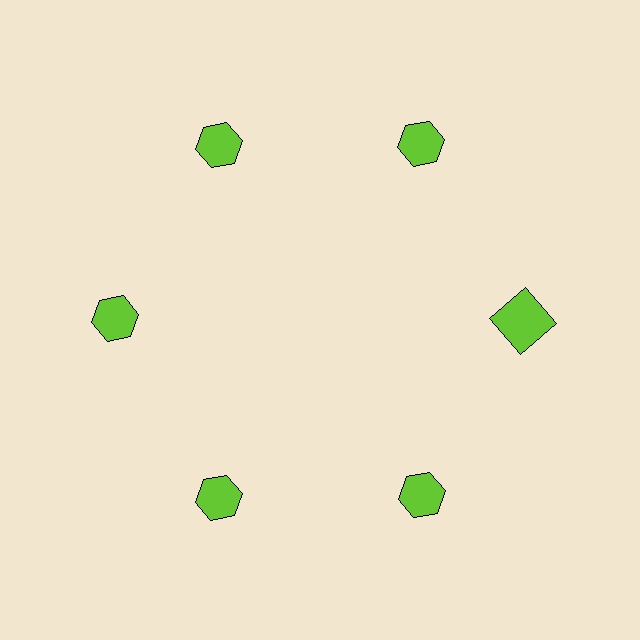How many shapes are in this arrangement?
There are 6 shapes arranged in a ring pattern.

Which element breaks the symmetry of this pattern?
The lime square at roughly the 3 o'clock position breaks the symmetry. All other shapes are lime hexagons.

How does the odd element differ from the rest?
It has a different shape: square instead of hexagon.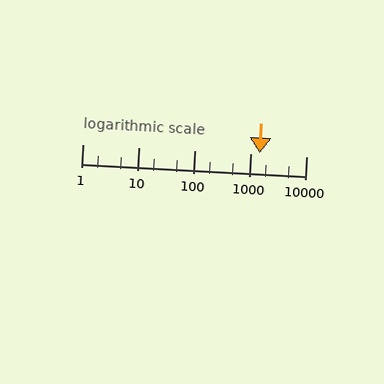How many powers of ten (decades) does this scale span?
The scale spans 4 decades, from 1 to 10000.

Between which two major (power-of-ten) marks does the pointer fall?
The pointer is between 1000 and 10000.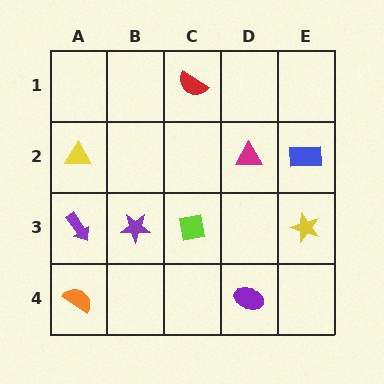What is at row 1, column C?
A red semicircle.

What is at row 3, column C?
A lime square.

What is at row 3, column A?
A purple arrow.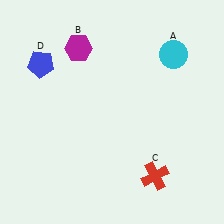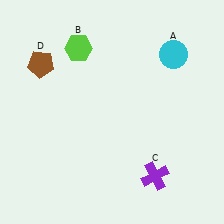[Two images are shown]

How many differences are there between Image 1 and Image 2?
There are 3 differences between the two images.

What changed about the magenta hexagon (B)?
In Image 1, B is magenta. In Image 2, it changed to lime.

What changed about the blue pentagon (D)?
In Image 1, D is blue. In Image 2, it changed to brown.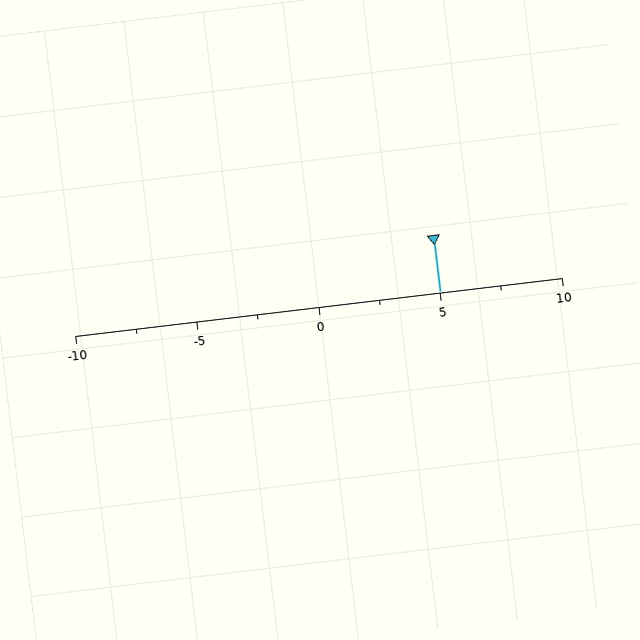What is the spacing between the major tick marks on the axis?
The major ticks are spaced 5 apart.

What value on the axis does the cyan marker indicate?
The marker indicates approximately 5.